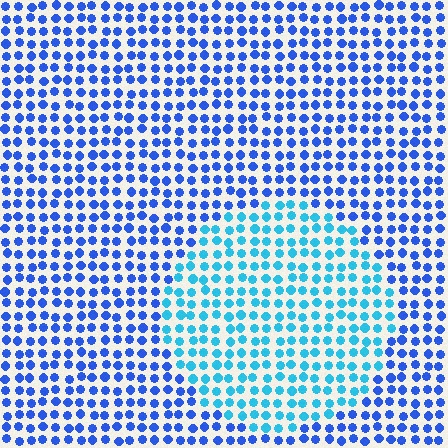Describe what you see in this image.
The image is filled with small blue elements in a uniform arrangement. A circle-shaped region is visible where the elements are tinted to a slightly different hue, forming a subtle color boundary.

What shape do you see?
I see a circle.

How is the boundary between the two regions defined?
The boundary is defined purely by a slight shift in hue (about 34 degrees). Spacing, size, and orientation are identical on both sides.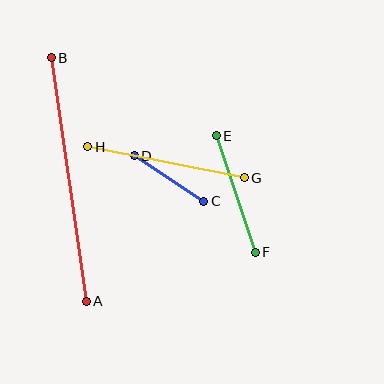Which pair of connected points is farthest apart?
Points A and B are farthest apart.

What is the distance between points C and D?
The distance is approximately 83 pixels.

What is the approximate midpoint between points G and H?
The midpoint is at approximately (166, 162) pixels.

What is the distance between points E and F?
The distance is approximately 123 pixels.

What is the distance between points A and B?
The distance is approximately 246 pixels.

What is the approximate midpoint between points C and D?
The midpoint is at approximately (169, 178) pixels.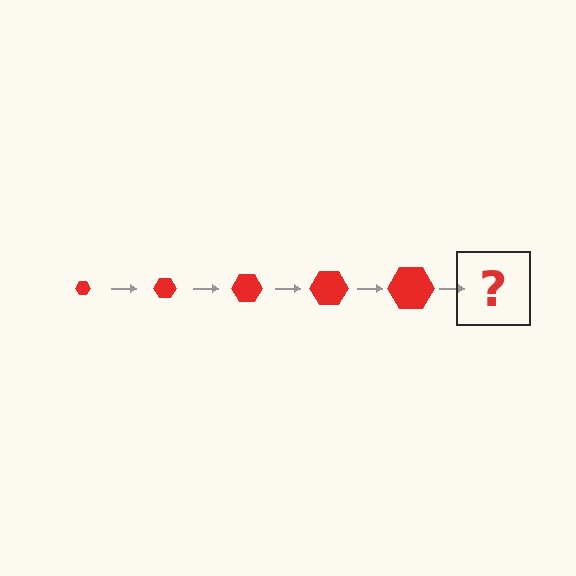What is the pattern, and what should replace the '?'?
The pattern is that the hexagon gets progressively larger each step. The '?' should be a red hexagon, larger than the previous one.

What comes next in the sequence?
The next element should be a red hexagon, larger than the previous one.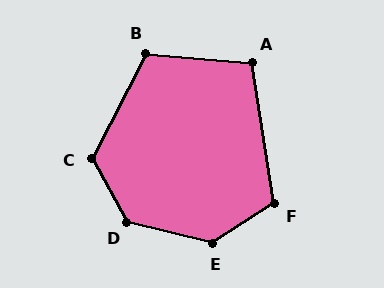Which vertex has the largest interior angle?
D, at approximately 133 degrees.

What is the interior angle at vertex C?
Approximately 123 degrees (obtuse).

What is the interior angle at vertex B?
Approximately 113 degrees (obtuse).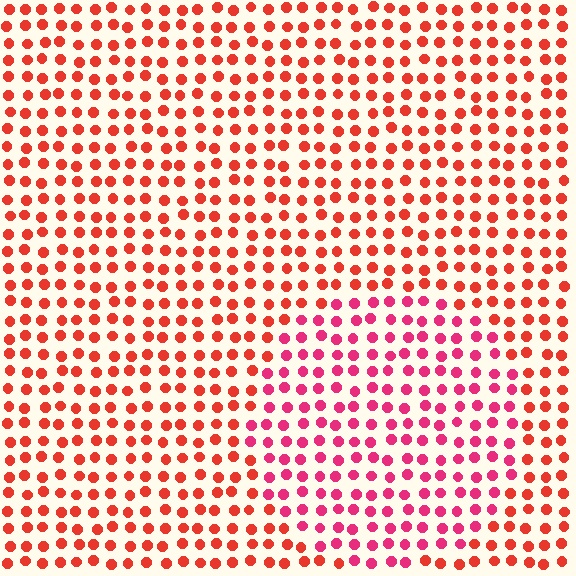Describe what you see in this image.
The image is filled with small red elements in a uniform arrangement. A circle-shaped region is visible where the elements are tinted to a slightly different hue, forming a subtle color boundary.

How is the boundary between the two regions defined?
The boundary is defined purely by a slight shift in hue (about 30 degrees). Spacing, size, and orientation are identical on both sides.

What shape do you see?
I see a circle.